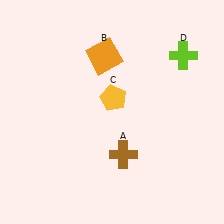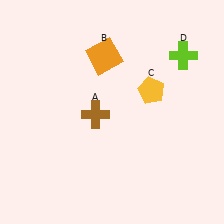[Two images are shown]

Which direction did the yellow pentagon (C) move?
The yellow pentagon (C) moved right.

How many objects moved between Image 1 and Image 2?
2 objects moved between the two images.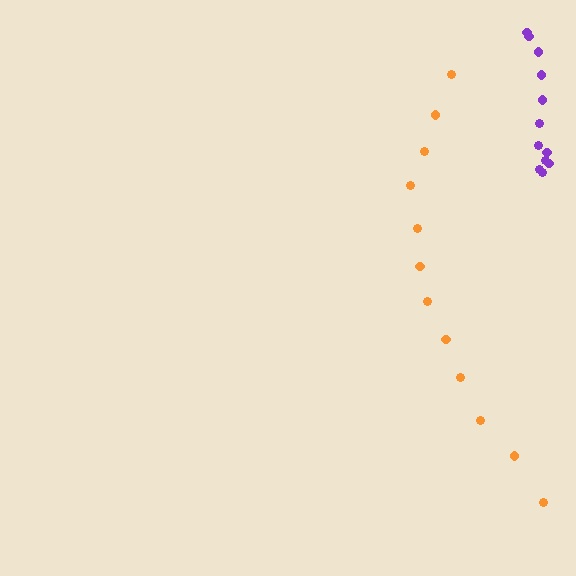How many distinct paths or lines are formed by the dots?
There are 2 distinct paths.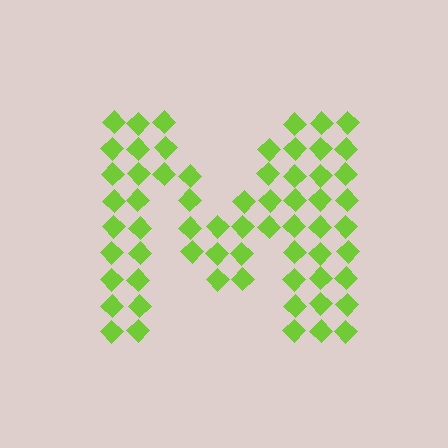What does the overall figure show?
The overall figure shows the letter M.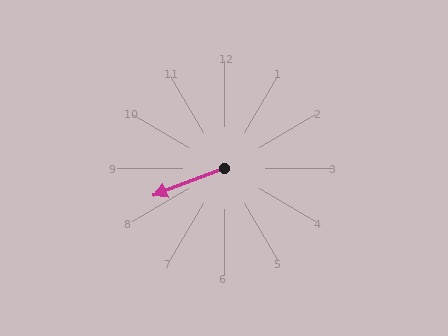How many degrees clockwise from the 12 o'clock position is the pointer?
Approximately 249 degrees.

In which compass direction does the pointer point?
West.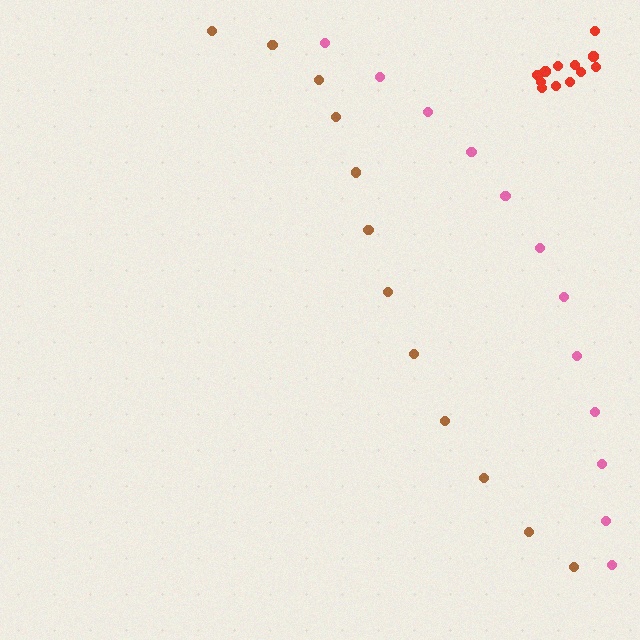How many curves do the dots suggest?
There are 3 distinct paths.